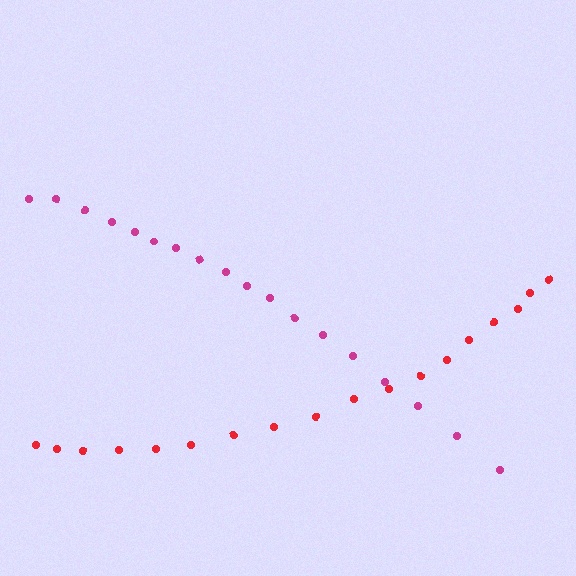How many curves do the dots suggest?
There are 2 distinct paths.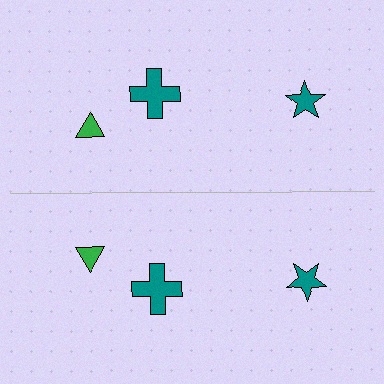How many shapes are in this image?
There are 6 shapes in this image.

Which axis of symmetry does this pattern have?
The pattern has a horizontal axis of symmetry running through the center of the image.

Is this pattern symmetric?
Yes, this pattern has bilateral (reflection) symmetry.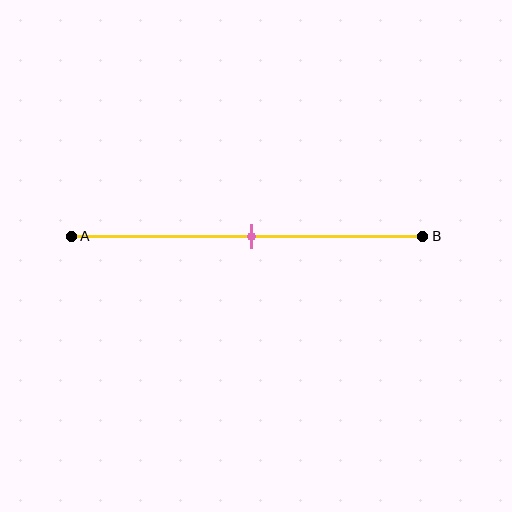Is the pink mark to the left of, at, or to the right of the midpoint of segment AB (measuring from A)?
The pink mark is approximately at the midpoint of segment AB.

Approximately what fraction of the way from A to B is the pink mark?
The pink mark is approximately 50% of the way from A to B.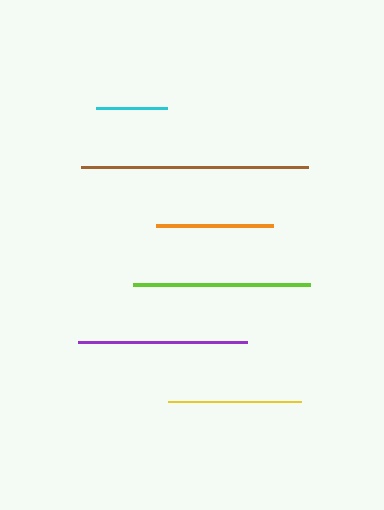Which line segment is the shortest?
The cyan line is the shortest at approximately 71 pixels.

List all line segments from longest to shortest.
From longest to shortest: brown, lime, purple, yellow, orange, cyan.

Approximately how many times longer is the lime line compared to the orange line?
The lime line is approximately 1.5 times the length of the orange line.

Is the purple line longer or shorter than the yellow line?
The purple line is longer than the yellow line.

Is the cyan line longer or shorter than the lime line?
The lime line is longer than the cyan line.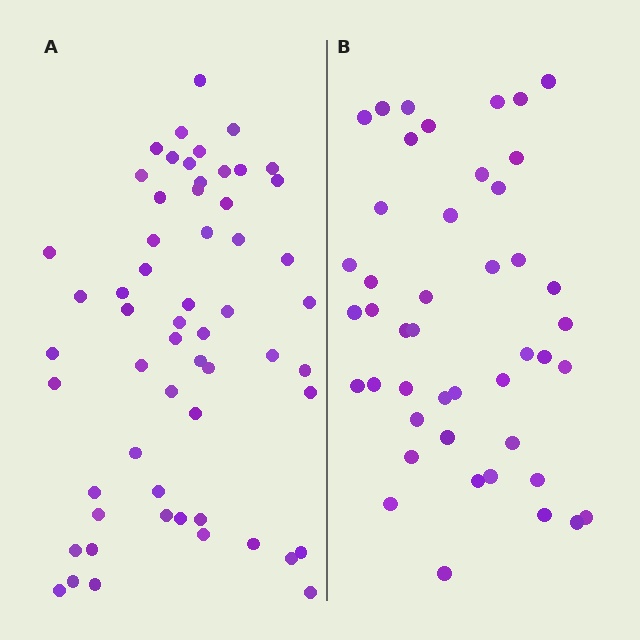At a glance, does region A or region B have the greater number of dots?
Region A (the left region) has more dots.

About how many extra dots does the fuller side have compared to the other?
Region A has approximately 15 more dots than region B.